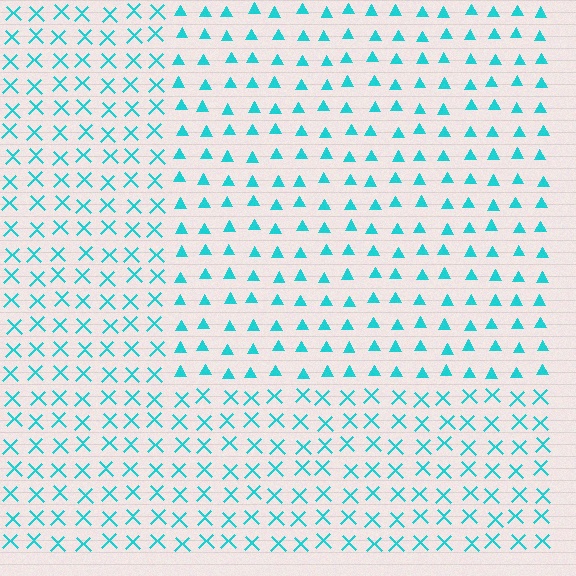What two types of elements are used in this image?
The image uses triangles inside the rectangle region and X marks outside it.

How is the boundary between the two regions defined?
The boundary is defined by a change in element shape: triangles inside vs. X marks outside. All elements share the same color and spacing.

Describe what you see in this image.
The image is filled with small cyan elements arranged in a uniform grid. A rectangle-shaped region contains triangles, while the surrounding area contains X marks. The boundary is defined purely by the change in element shape.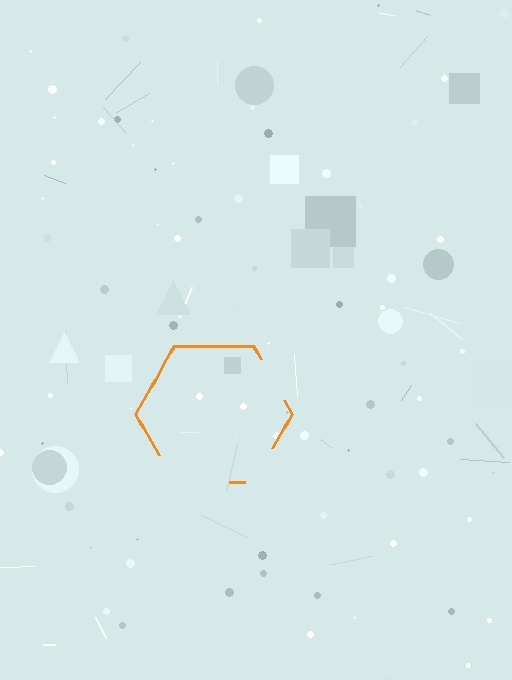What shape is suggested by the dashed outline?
The dashed outline suggests a hexagon.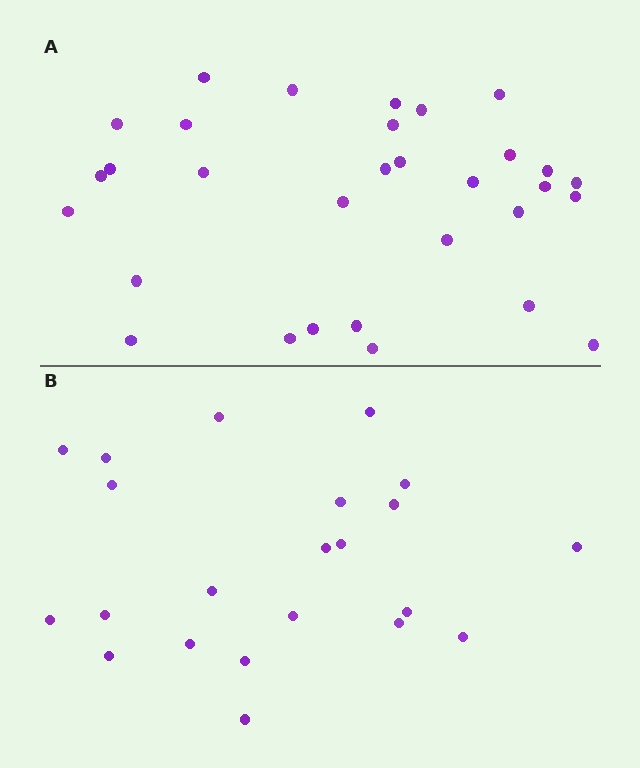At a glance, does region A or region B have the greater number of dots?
Region A (the top region) has more dots.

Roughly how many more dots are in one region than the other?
Region A has roughly 8 or so more dots than region B.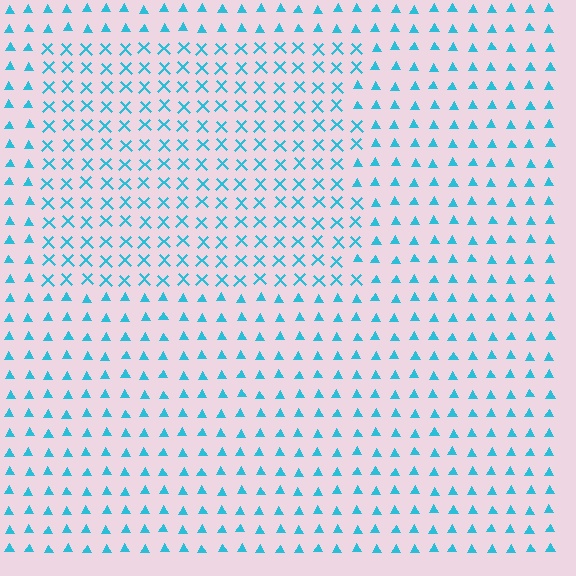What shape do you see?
I see a rectangle.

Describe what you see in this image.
The image is filled with small cyan elements arranged in a uniform grid. A rectangle-shaped region contains X marks, while the surrounding area contains triangles. The boundary is defined purely by the change in element shape.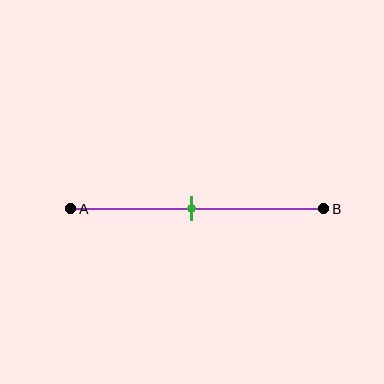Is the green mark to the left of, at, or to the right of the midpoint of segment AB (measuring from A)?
The green mark is approximately at the midpoint of segment AB.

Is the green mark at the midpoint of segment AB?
Yes, the mark is approximately at the midpoint.